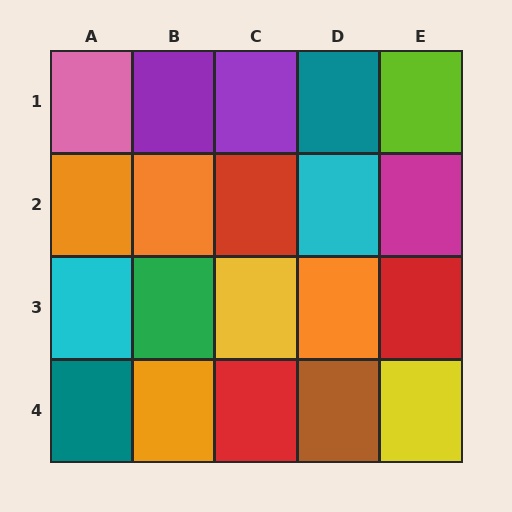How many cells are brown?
1 cell is brown.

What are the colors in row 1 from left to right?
Pink, purple, purple, teal, lime.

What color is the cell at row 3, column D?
Orange.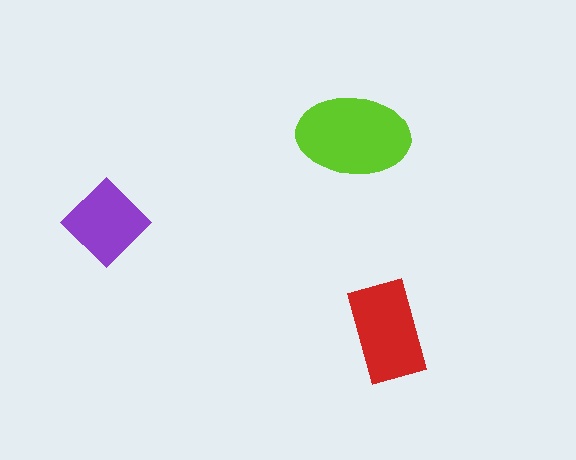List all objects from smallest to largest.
The purple diamond, the red rectangle, the lime ellipse.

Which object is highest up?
The lime ellipse is topmost.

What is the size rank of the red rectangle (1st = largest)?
2nd.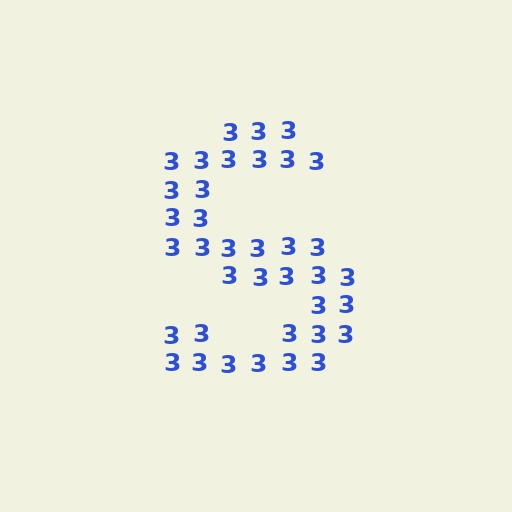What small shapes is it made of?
It is made of small digit 3's.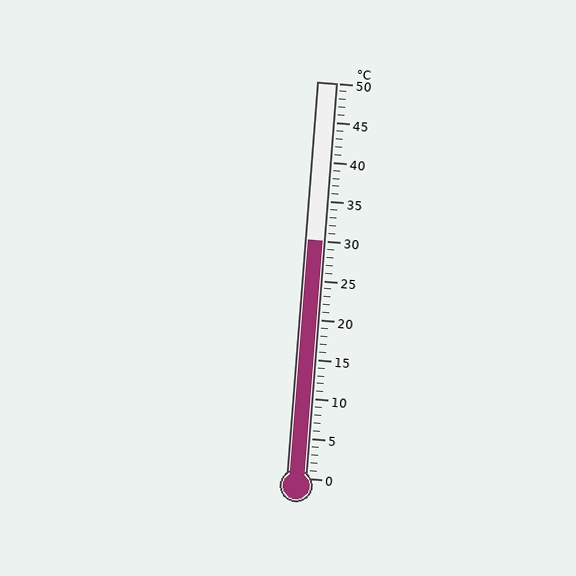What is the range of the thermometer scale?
The thermometer scale ranges from 0°C to 50°C.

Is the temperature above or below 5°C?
The temperature is above 5°C.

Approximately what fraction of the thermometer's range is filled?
The thermometer is filled to approximately 60% of its range.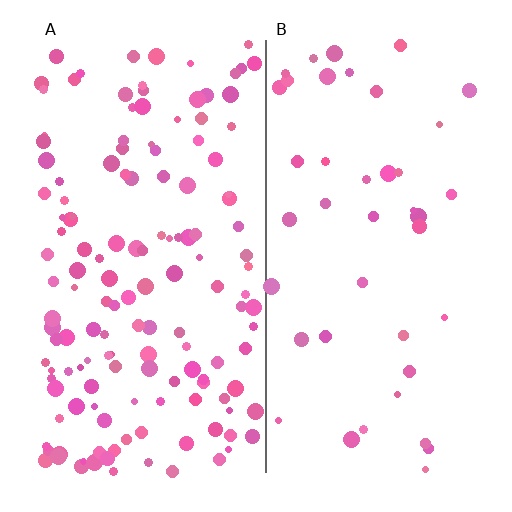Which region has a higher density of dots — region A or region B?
A (the left).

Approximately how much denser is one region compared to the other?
Approximately 3.4× — region A over region B.